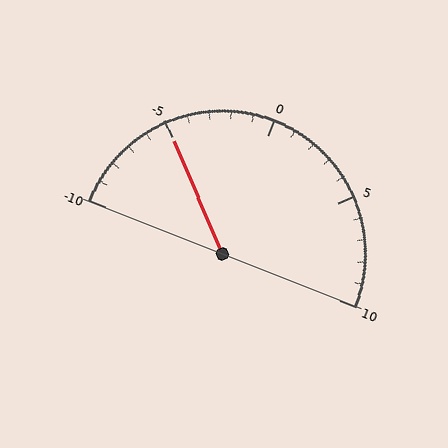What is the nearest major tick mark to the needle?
The nearest major tick mark is -5.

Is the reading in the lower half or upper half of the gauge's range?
The reading is in the lower half of the range (-10 to 10).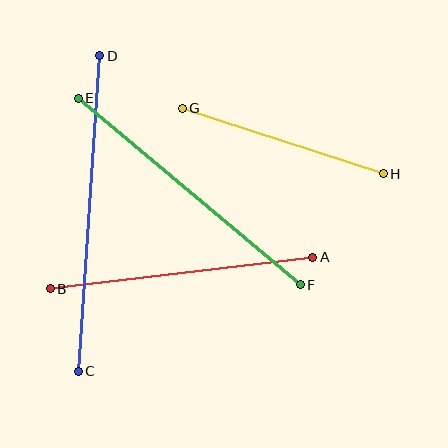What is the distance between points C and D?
The distance is approximately 316 pixels.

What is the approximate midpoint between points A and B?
The midpoint is at approximately (181, 273) pixels.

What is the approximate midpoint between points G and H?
The midpoint is at approximately (283, 141) pixels.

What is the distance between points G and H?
The distance is approximately 212 pixels.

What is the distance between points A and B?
The distance is approximately 264 pixels.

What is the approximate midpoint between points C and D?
The midpoint is at approximately (89, 213) pixels.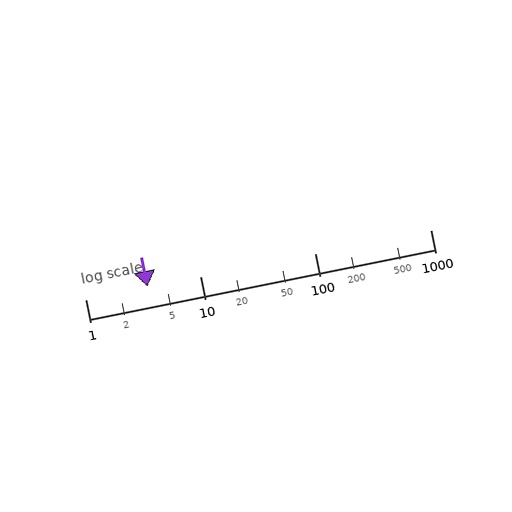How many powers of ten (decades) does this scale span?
The scale spans 3 decades, from 1 to 1000.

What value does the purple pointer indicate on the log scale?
The pointer indicates approximately 3.5.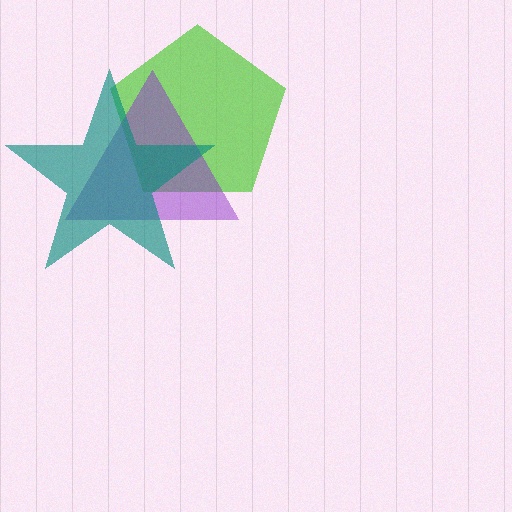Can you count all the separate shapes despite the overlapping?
Yes, there are 3 separate shapes.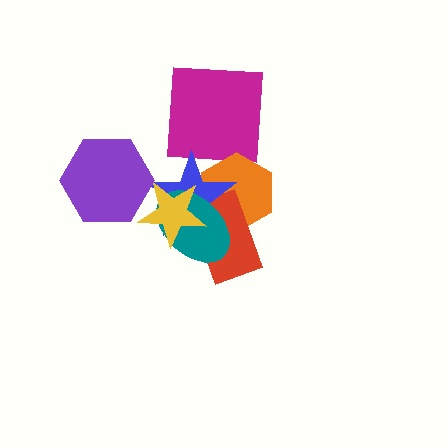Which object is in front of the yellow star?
The purple hexagon is in front of the yellow star.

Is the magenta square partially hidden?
No, no other shape covers it.